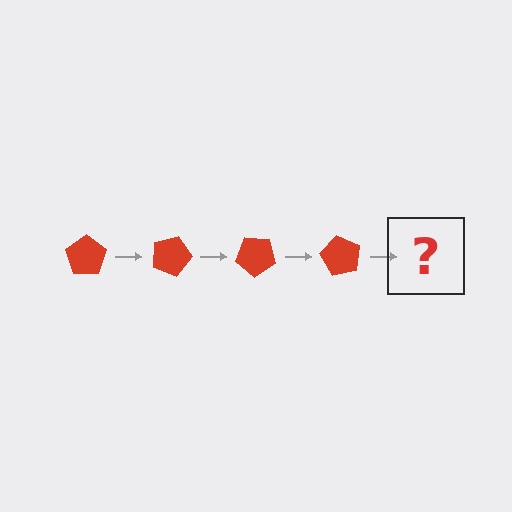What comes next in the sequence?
The next element should be a red pentagon rotated 80 degrees.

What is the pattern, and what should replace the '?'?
The pattern is that the pentagon rotates 20 degrees each step. The '?' should be a red pentagon rotated 80 degrees.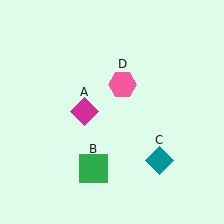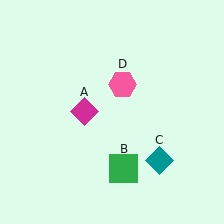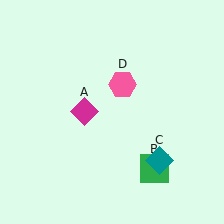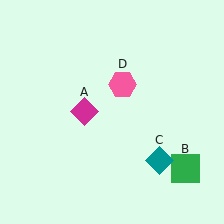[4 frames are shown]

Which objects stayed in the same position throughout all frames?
Magenta diamond (object A) and teal diamond (object C) and pink hexagon (object D) remained stationary.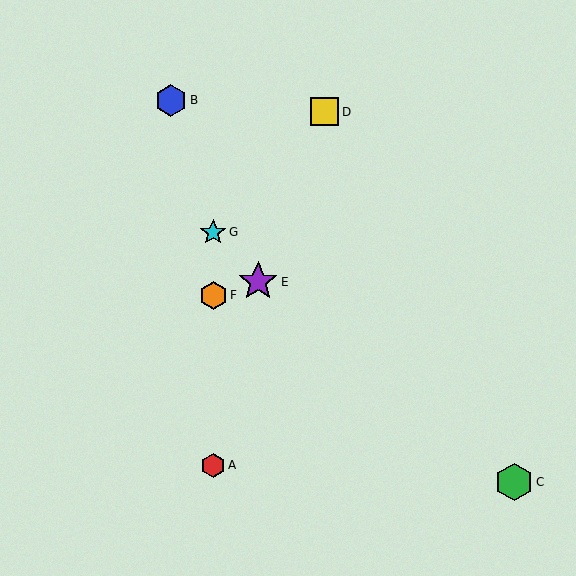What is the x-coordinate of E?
Object E is at x≈258.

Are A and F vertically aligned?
Yes, both are at x≈213.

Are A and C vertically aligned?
No, A is at x≈213 and C is at x≈514.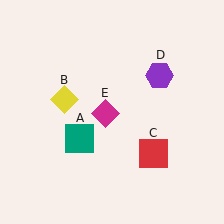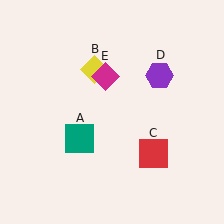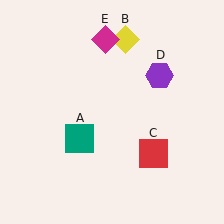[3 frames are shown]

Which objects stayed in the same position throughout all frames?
Teal square (object A) and red square (object C) and purple hexagon (object D) remained stationary.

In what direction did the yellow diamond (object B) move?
The yellow diamond (object B) moved up and to the right.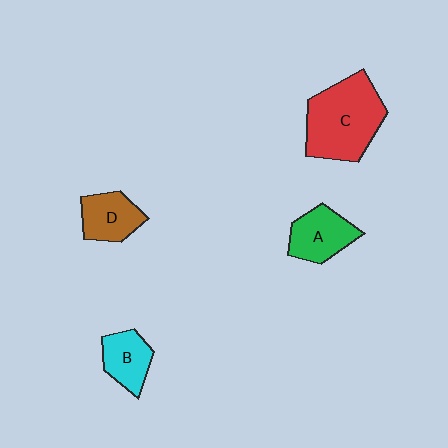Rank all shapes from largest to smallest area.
From largest to smallest: C (red), A (green), D (brown), B (cyan).